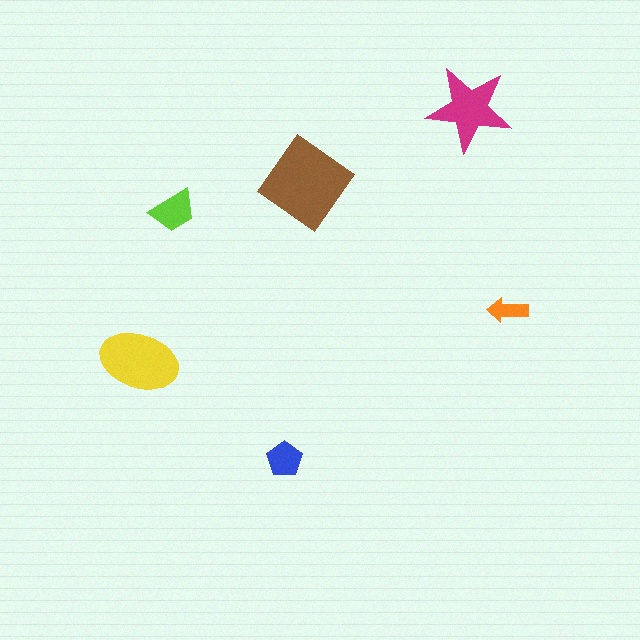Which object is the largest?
The brown diamond.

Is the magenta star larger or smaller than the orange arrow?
Larger.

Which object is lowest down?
The blue pentagon is bottommost.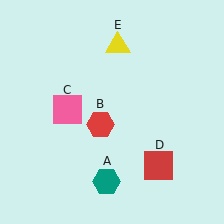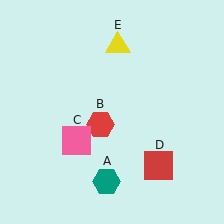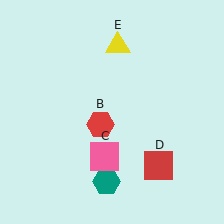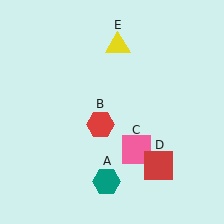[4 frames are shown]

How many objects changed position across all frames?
1 object changed position: pink square (object C).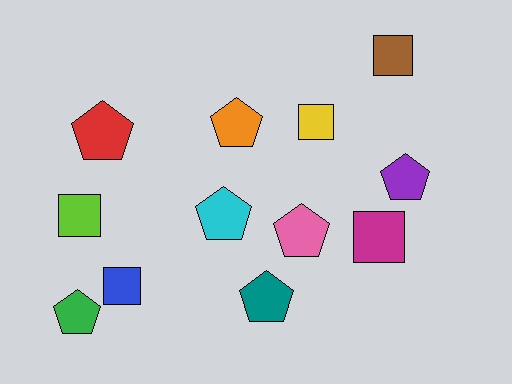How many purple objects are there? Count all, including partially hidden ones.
There is 1 purple object.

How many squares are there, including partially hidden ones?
There are 5 squares.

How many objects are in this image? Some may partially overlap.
There are 12 objects.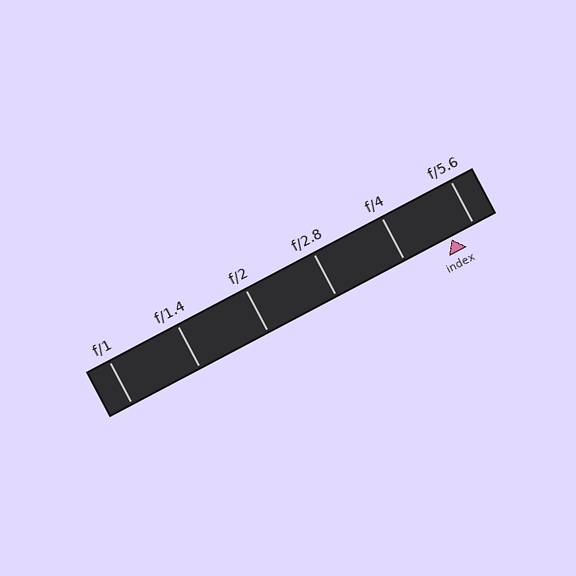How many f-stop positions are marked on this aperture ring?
There are 6 f-stop positions marked.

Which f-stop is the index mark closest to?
The index mark is closest to f/5.6.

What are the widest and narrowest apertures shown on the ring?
The widest aperture shown is f/1 and the narrowest is f/5.6.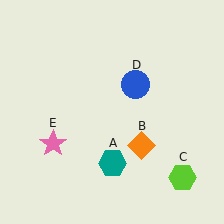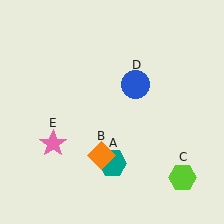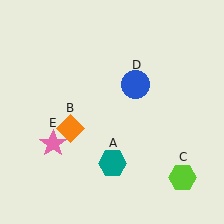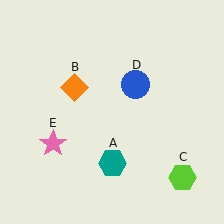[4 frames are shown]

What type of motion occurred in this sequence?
The orange diamond (object B) rotated clockwise around the center of the scene.